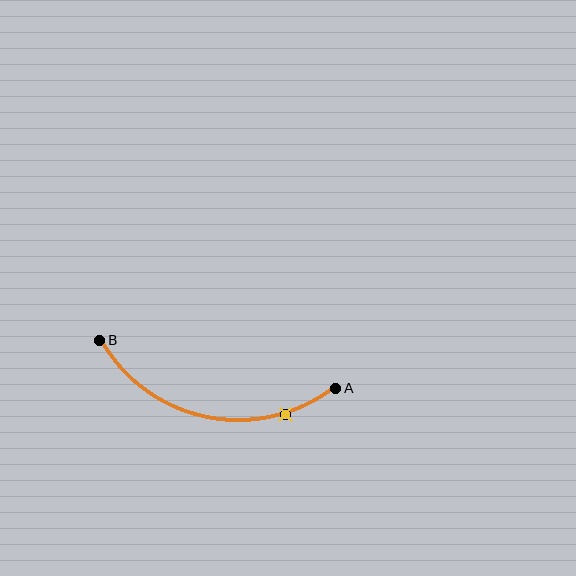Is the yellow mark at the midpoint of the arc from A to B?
No. The yellow mark lies on the arc but is closer to endpoint A. The arc midpoint would be at the point on the curve equidistant along the arc from both A and B.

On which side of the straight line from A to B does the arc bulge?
The arc bulges below the straight line connecting A and B.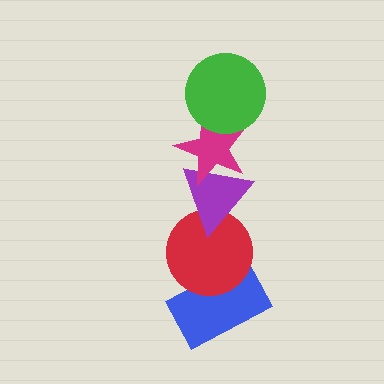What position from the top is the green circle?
The green circle is 1st from the top.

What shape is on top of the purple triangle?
The magenta star is on top of the purple triangle.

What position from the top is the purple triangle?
The purple triangle is 3rd from the top.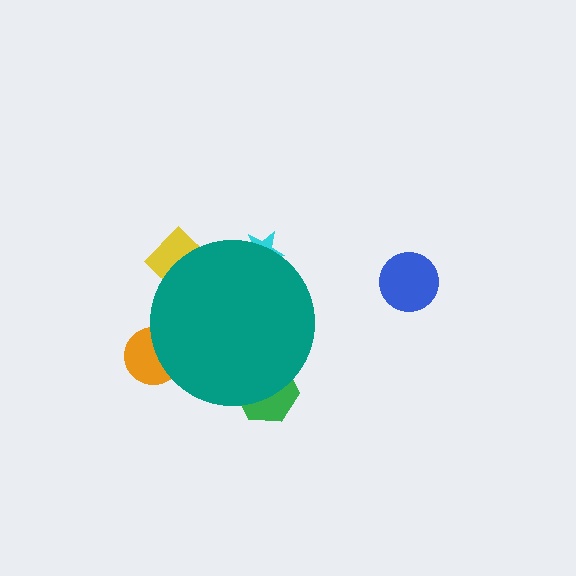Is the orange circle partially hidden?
Yes, the orange circle is partially hidden behind the teal circle.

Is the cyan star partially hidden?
Yes, the cyan star is partially hidden behind the teal circle.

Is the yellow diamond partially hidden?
Yes, the yellow diamond is partially hidden behind the teal circle.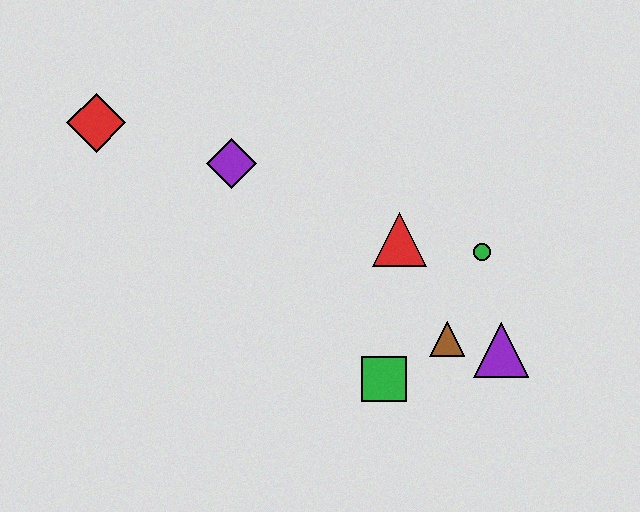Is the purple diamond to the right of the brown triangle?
No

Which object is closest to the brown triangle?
The purple triangle is closest to the brown triangle.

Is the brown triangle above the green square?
Yes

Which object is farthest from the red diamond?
The purple triangle is farthest from the red diamond.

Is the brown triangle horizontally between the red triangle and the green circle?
Yes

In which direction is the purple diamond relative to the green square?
The purple diamond is above the green square.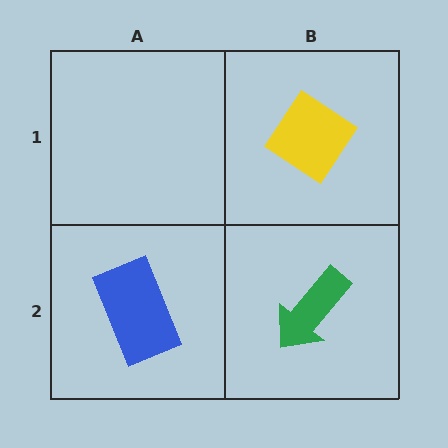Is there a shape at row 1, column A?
No, that cell is empty.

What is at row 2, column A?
A blue rectangle.